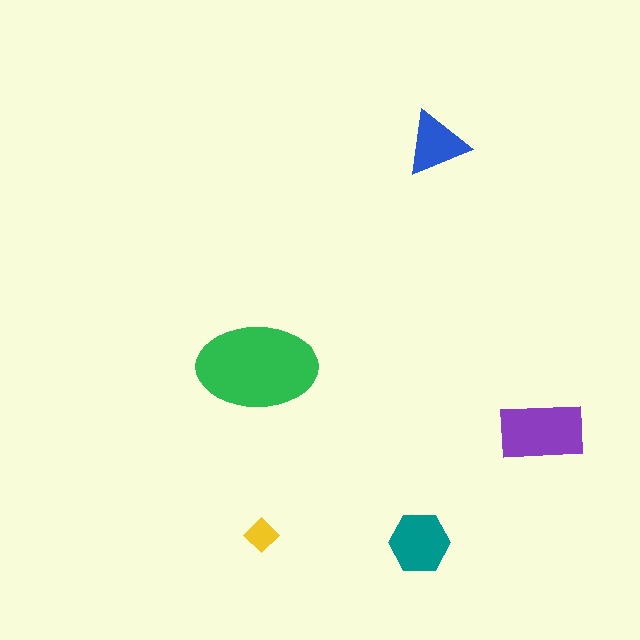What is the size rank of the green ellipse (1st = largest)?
1st.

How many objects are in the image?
There are 5 objects in the image.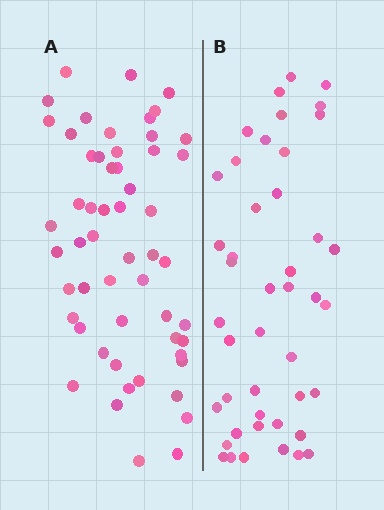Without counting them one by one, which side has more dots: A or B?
Region A (the left region) has more dots.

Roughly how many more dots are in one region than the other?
Region A has roughly 12 or so more dots than region B.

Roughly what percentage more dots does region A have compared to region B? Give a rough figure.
About 25% more.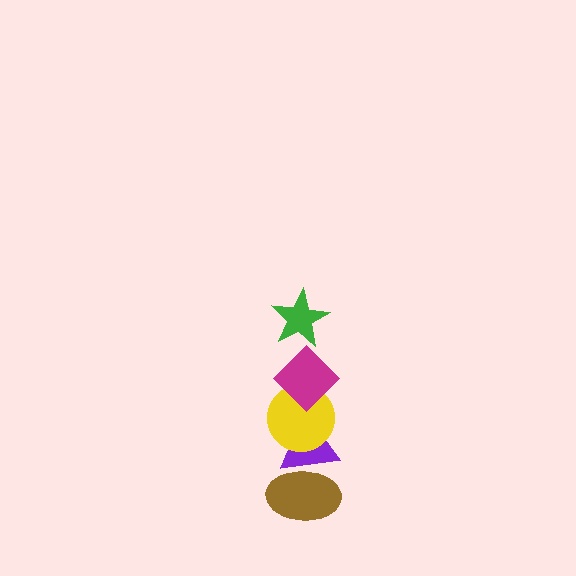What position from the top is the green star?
The green star is 1st from the top.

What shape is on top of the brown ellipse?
The purple triangle is on top of the brown ellipse.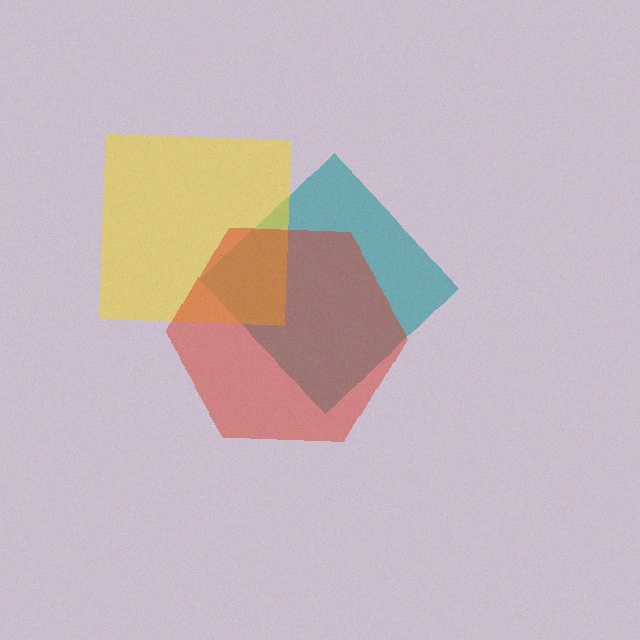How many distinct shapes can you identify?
There are 3 distinct shapes: a teal diamond, a yellow square, a red hexagon.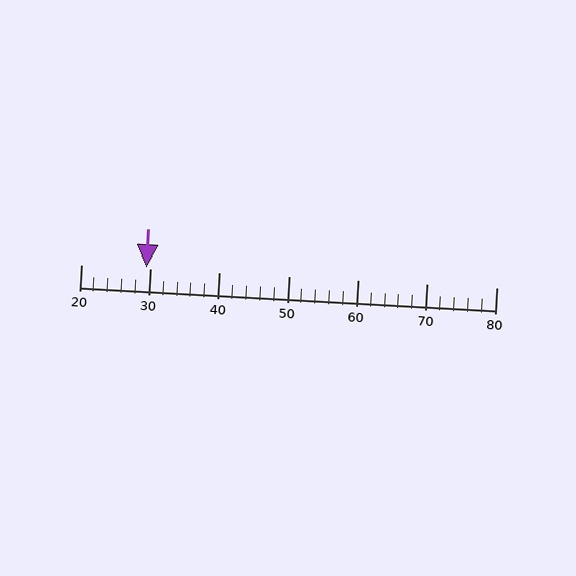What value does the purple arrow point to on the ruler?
The purple arrow points to approximately 29.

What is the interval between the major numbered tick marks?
The major tick marks are spaced 10 units apart.